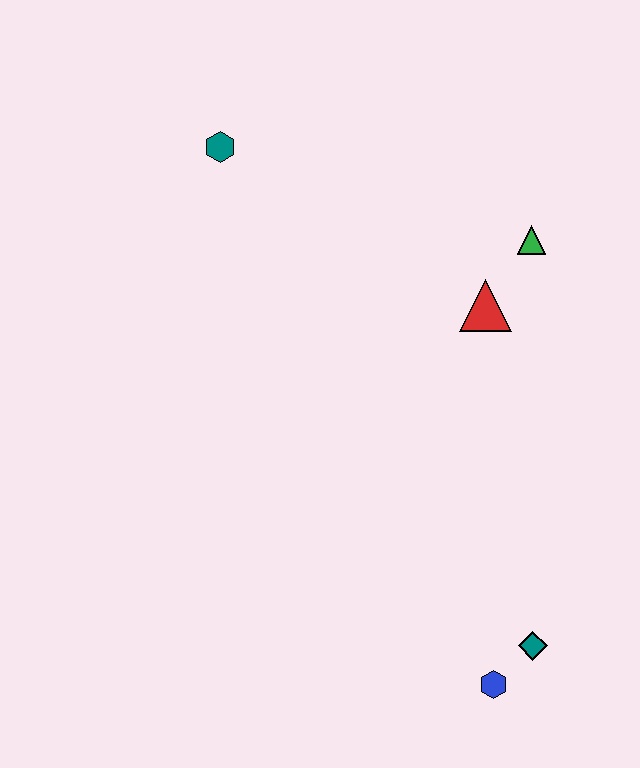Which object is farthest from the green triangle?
The blue hexagon is farthest from the green triangle.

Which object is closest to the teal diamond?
The blue hexagon is closest to the teal diamond.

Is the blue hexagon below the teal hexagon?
Yes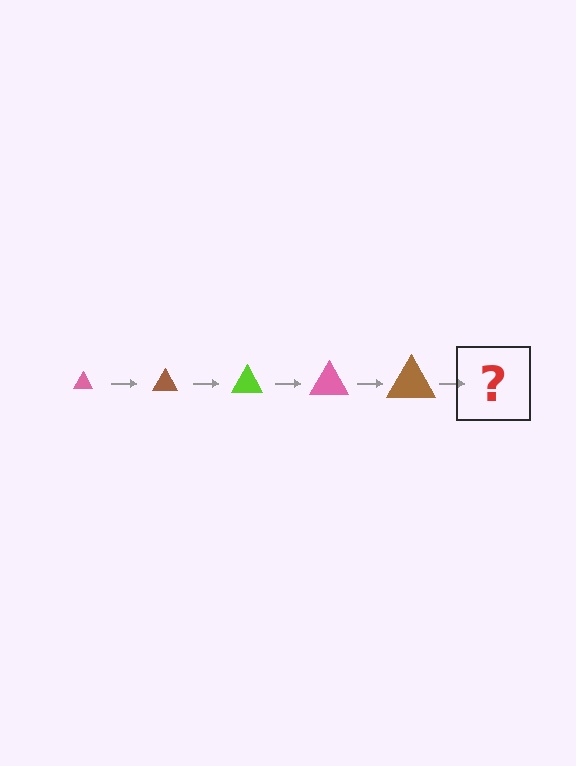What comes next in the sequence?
The next element should be a lime triangle, larger than the previous one.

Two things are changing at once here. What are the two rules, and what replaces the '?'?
The two rules are that the triangle grows larger each step and the color cycles through pink, brown, and lime. The '?' should be a lime triangle, larger than the previous one.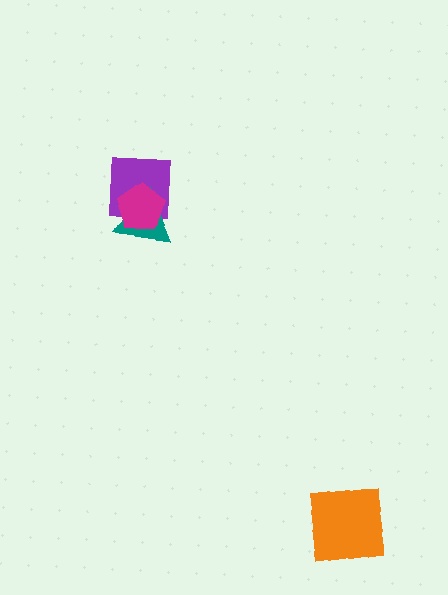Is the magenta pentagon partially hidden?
No, no other shape covers it.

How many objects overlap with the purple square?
2 objects overlap with the purple square.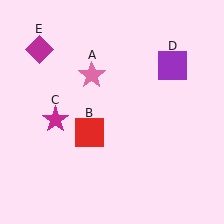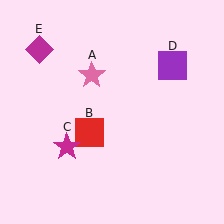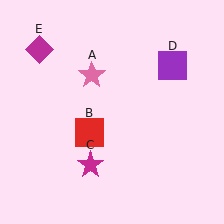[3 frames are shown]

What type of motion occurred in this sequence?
The magenta star (object C) rotated counterclockwise around the center of the scene.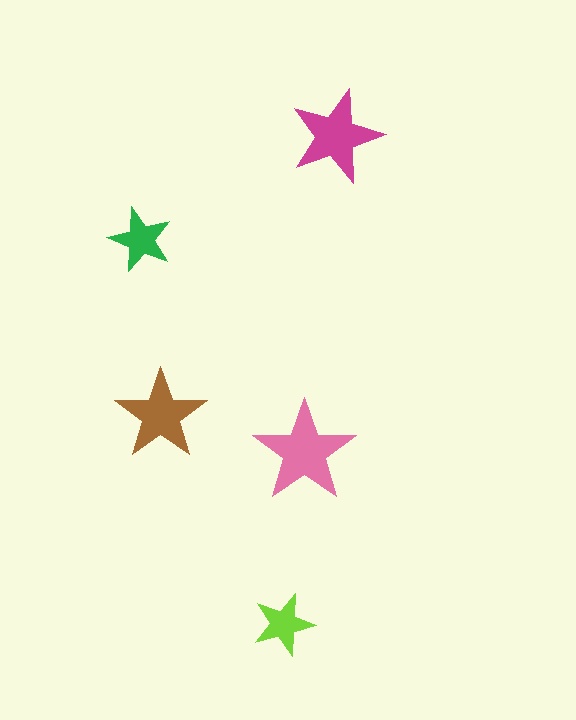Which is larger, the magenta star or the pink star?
The pink one.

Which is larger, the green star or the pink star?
The pink one.